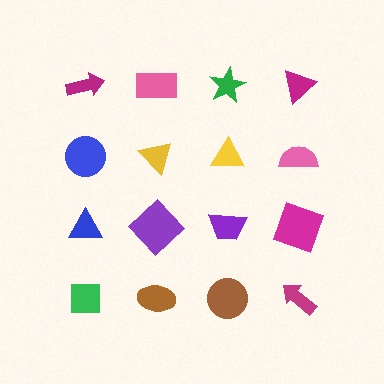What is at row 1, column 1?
A magenta arrow.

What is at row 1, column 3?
A green star.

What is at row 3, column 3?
A purple trapezoid.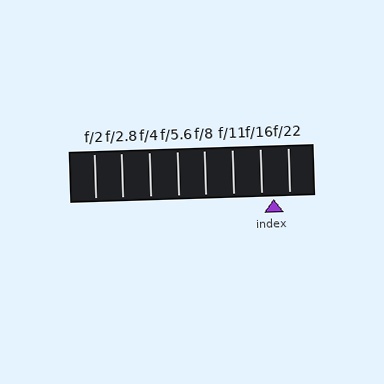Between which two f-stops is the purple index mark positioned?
The index mark is between f/16 and f/22.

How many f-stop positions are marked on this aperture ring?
There are 8 f-stop positions marked.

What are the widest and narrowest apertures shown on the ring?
The widest aperture shown is f/2 and the narrowest is f/22.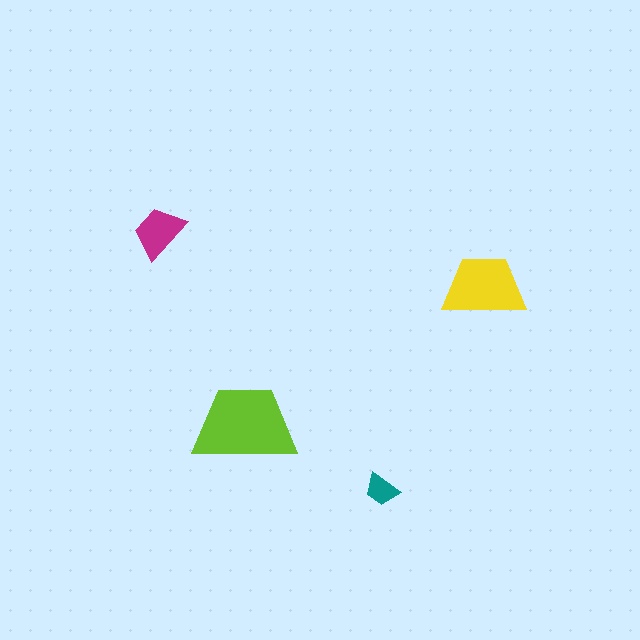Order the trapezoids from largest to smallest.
the lime one, the yellow one, the magenta one, the teal one.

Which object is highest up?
The magenta trapezoid is topmost.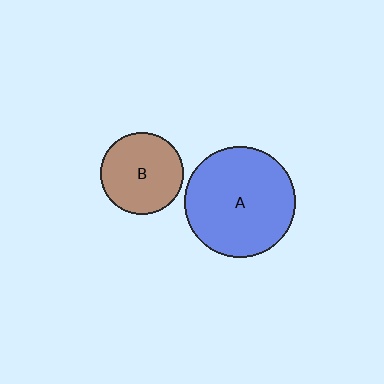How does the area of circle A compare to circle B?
Approximately 1.8 times.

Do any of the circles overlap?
No, none of the circles overlap.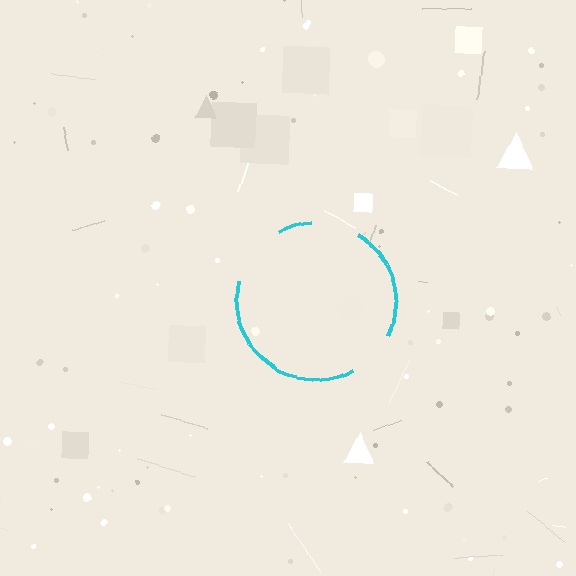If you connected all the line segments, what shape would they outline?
They would outline a circle.